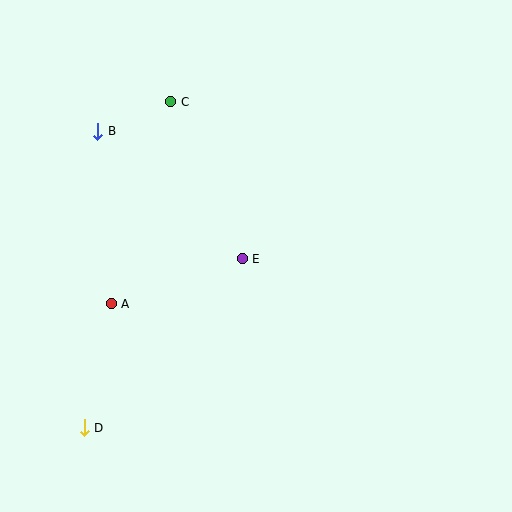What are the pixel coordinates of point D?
Point D is at (84, 428).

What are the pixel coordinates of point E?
Point E is at (242, 259).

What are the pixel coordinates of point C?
Point C is at (171, 102).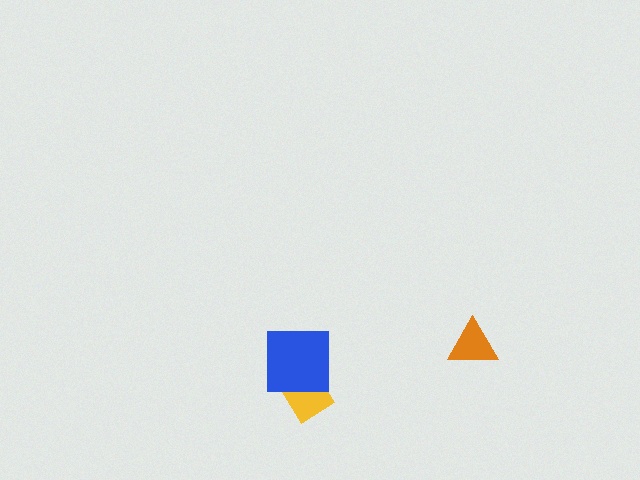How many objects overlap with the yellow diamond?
1 object overlaps with the yellow diamond.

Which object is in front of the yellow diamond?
The blue square is in front of the yellow diamond.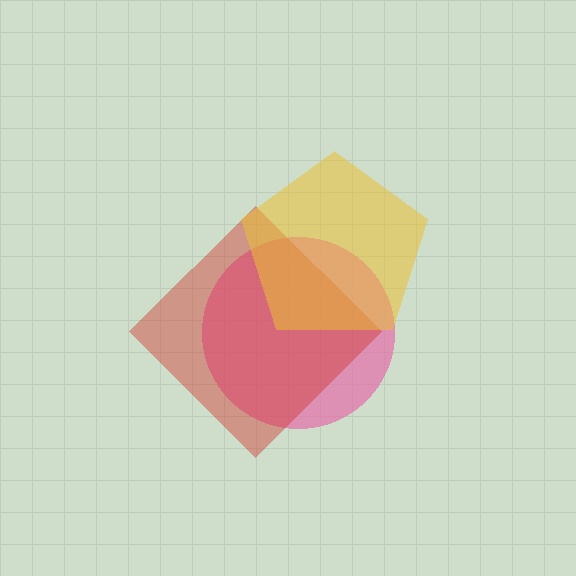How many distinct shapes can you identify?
There are 3 distinct shapes: a pink circle, a red diamond, a yellow pentagon.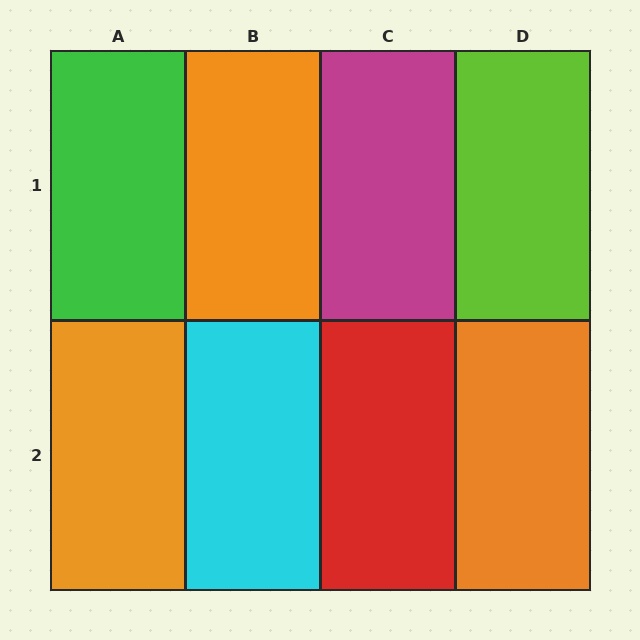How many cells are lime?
1 cell is lime.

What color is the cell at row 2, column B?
Cyan.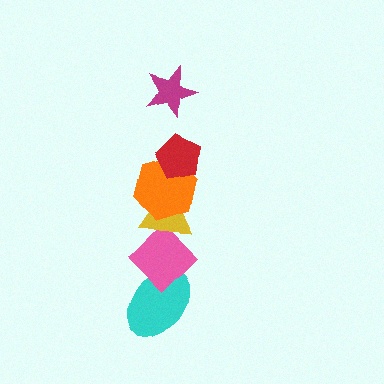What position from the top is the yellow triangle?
The yellow triangle is 4th from the top.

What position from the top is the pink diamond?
The pink diamond is 5th from the top.